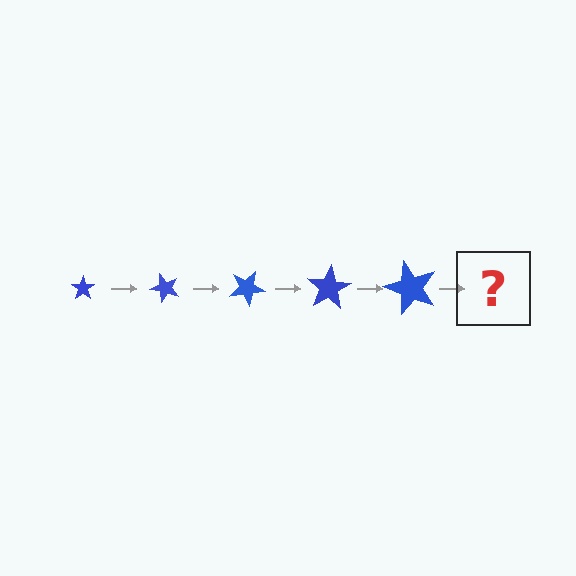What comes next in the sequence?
The next element should be a star, larger than the previous one and rotated 250 degrees from the start.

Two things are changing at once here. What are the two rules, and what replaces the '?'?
The two rules are that the star grows larger each step and it rotates 50 degrees each step. The '?' should be a star, larger than the previous one and rotated 250 degrees from the start.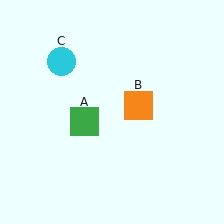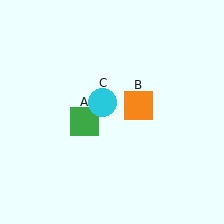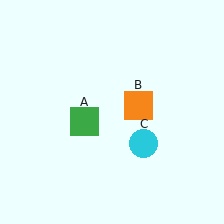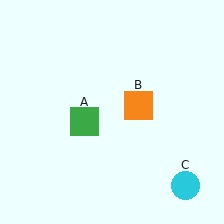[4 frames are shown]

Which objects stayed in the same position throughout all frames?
Green square (object A) and orange square (object B) remained stationary.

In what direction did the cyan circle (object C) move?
The cyan circle (object C) moved down and to the right.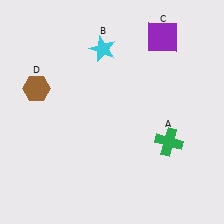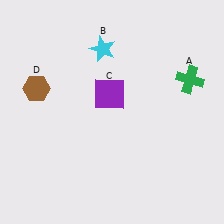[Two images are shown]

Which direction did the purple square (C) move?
The purple square (C) moved down.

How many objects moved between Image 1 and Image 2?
2 objects moved between the two images.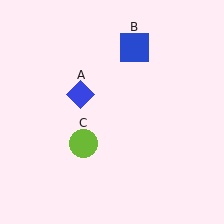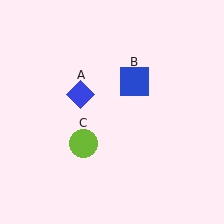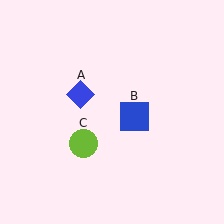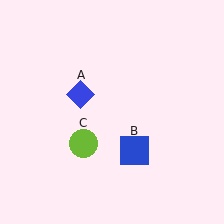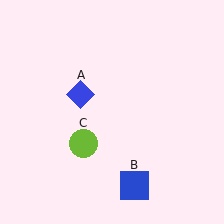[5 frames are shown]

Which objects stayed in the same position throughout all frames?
Blue diamond (object A) and lime circle (object C) remained stationary.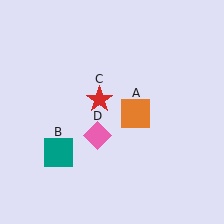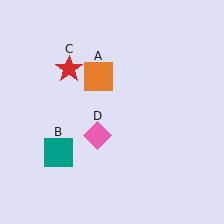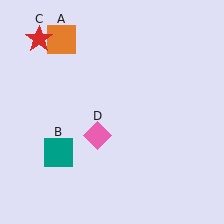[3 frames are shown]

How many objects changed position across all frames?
2 objects changed position: orange square (object A), red star (object C).